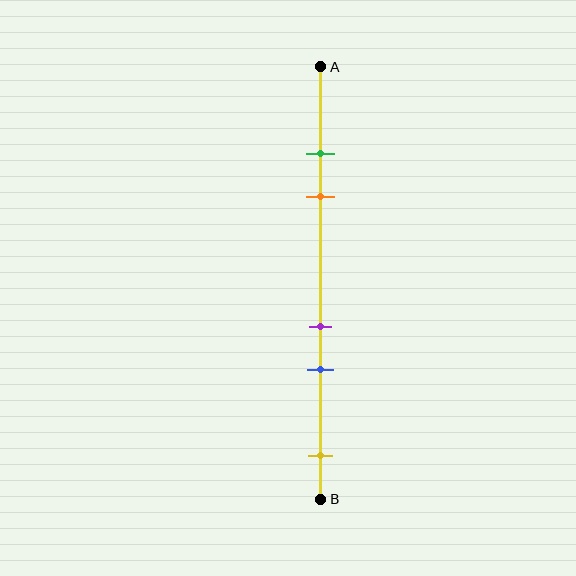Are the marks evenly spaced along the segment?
No, the marks are not evenly spaced.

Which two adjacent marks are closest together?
The green and orange marks are the closest adjacent pair.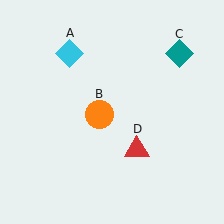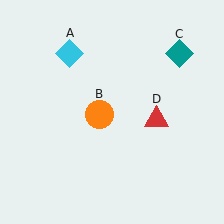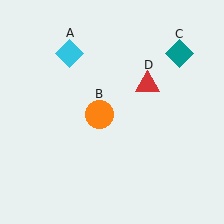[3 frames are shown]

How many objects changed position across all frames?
1 object changed position: red triangle (object D).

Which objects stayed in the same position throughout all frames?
Cyan diamond (object A) and orange circle (object B) and teal diamond (object C) remained stationary.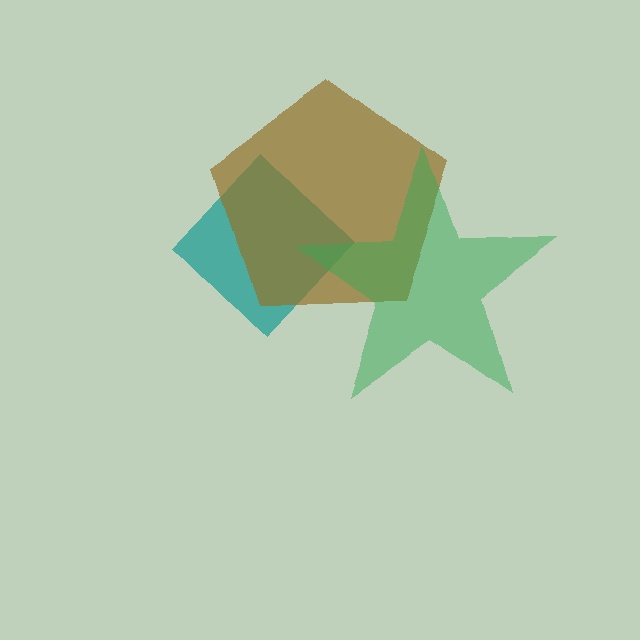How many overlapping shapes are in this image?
There are 3 overlapping shapes in the image.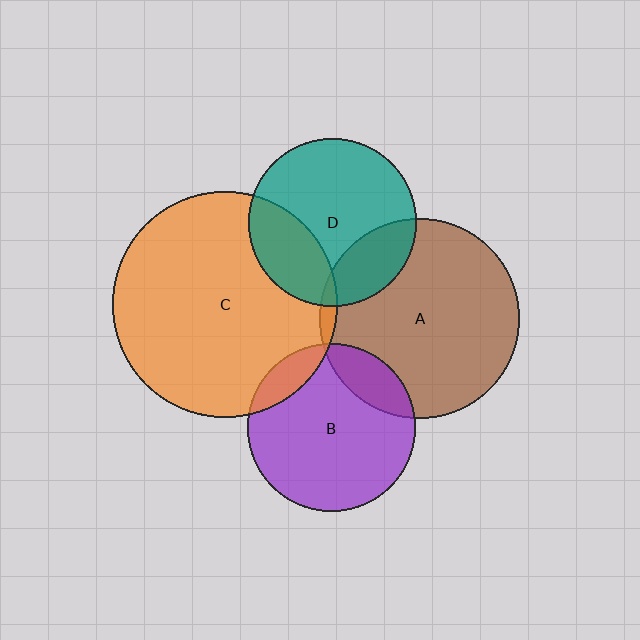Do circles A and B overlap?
Yes.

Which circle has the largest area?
Circle C (orange).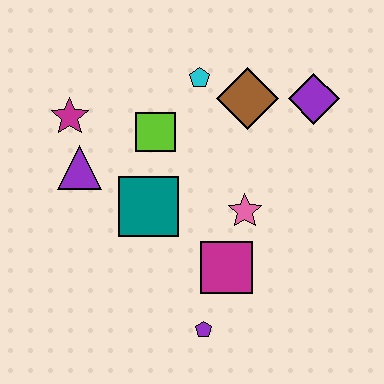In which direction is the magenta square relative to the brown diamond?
The magenta square is below the brown diamond.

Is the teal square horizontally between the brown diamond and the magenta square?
No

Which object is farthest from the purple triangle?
The purple diamond is farthest from the purple triangle.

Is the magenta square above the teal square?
No